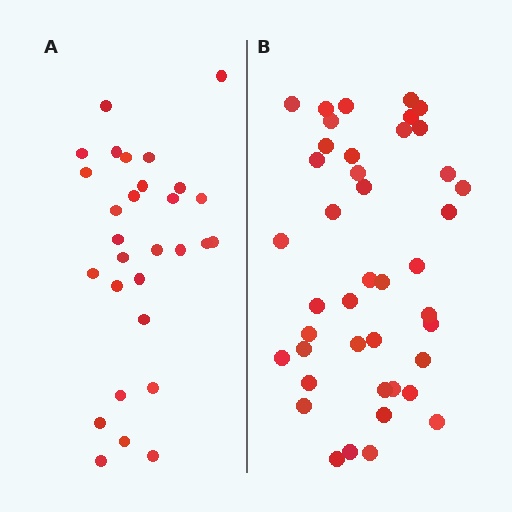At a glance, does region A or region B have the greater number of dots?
Region B (the right region) has more dots.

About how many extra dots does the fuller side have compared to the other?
Region B has approximately 15 more dots than region A.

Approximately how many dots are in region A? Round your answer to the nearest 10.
About 30 dots. (The exact count is 29, which rounds to 30.)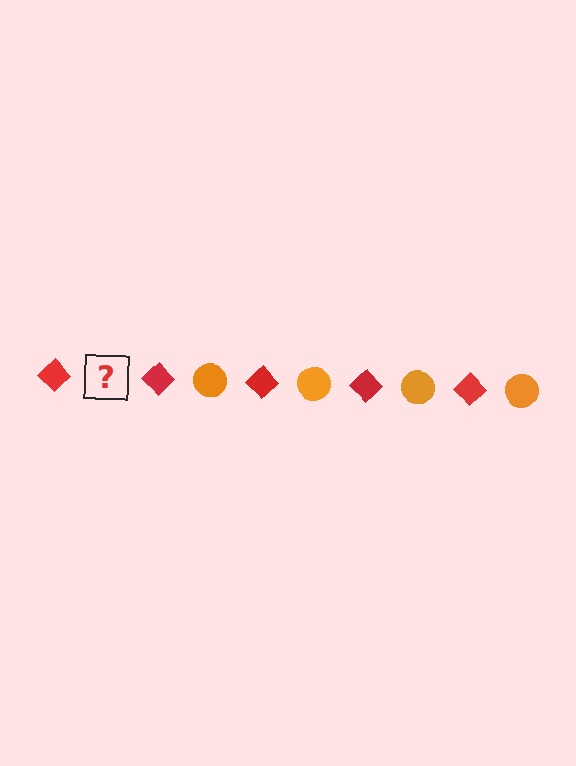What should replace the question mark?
The question mark should be replaced with an orange circle.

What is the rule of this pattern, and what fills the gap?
The rule is that the pattern alternates between red diamond and orange circle. The gap should be filled with an orange circle.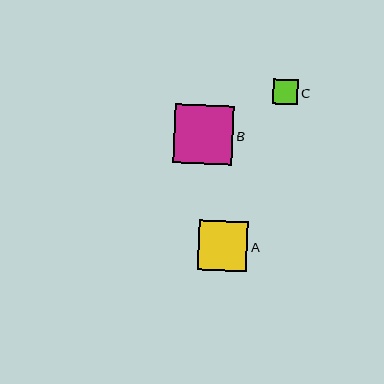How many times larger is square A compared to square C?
Square A is approximately 2.0 times the size of square C.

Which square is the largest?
Square B is the largest with a size of approximately 59 pixels.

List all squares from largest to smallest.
From largest to smallest: B, A, C.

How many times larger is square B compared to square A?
Square B is approximately 1.2 times the size of square A.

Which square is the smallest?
Square C is the smallest with a size of approximately 25 pixels.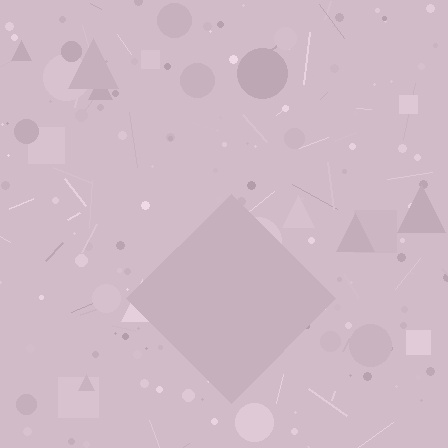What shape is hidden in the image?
A diamond is hidden in the image.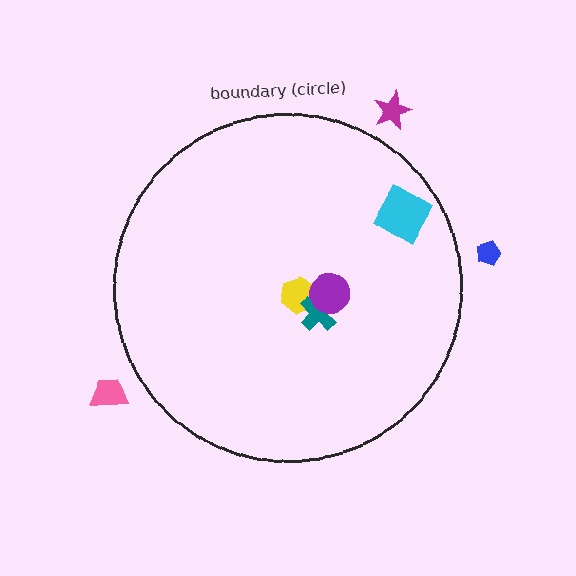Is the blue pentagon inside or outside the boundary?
Outside.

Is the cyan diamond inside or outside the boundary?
Inside.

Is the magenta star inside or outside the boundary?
Outside.